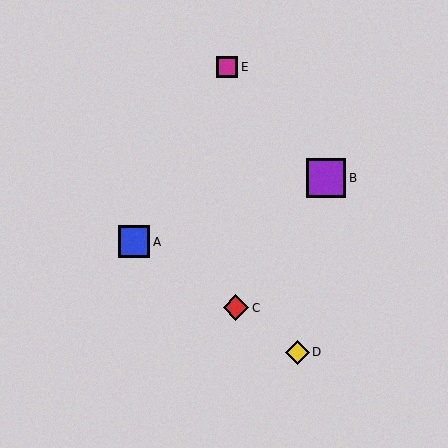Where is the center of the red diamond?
The center of the red diamond is at (236, 308).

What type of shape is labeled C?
Shape C is a red diamond.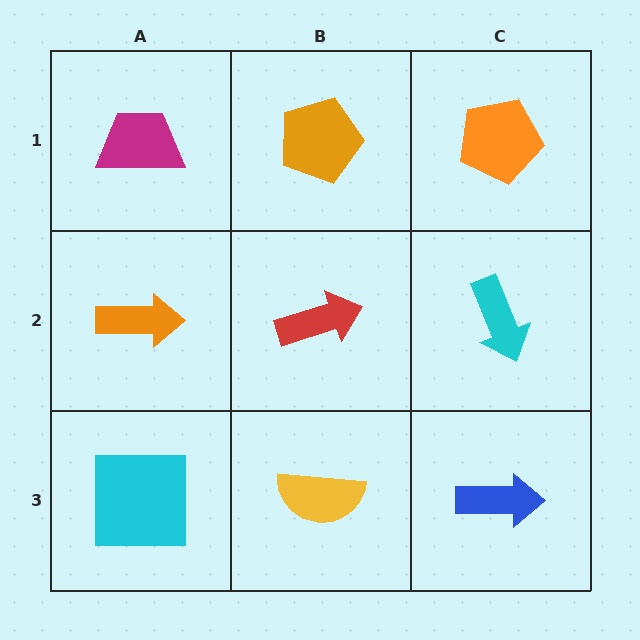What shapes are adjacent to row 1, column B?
A red arrow (row 2, column B), a magenta trapezoid (row 1, column A), an orange pentagon (row 1, column C).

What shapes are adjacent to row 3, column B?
A red arrow (row 2, column B), a cyan square (row 3, column A), a blue arrow (row 3, column C).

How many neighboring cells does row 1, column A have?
2.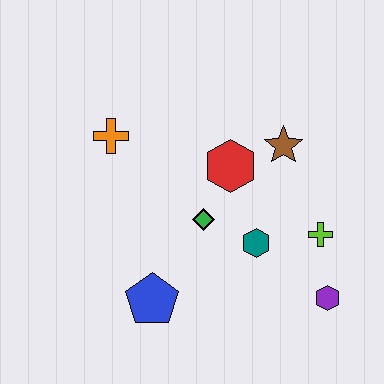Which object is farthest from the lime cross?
The orange cross is farthest from the lime cross.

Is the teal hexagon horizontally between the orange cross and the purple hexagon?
Yes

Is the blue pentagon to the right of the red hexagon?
No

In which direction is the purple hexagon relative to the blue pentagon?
The purple hexagon is to the right of the blue pentagon.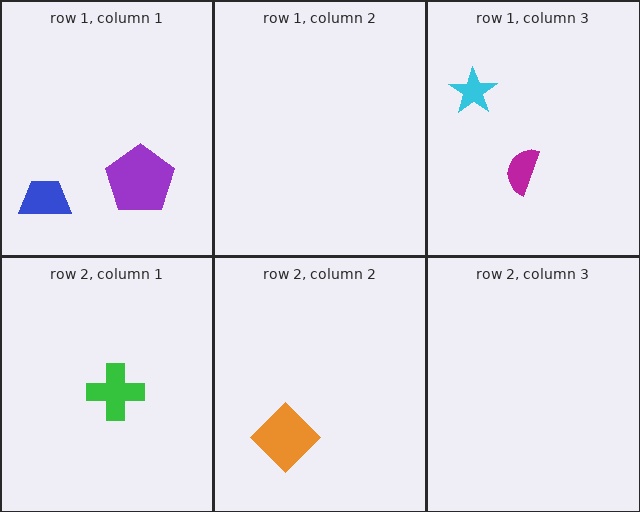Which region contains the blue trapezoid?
The row 1, column 1 region.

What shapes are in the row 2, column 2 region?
The orange diamond.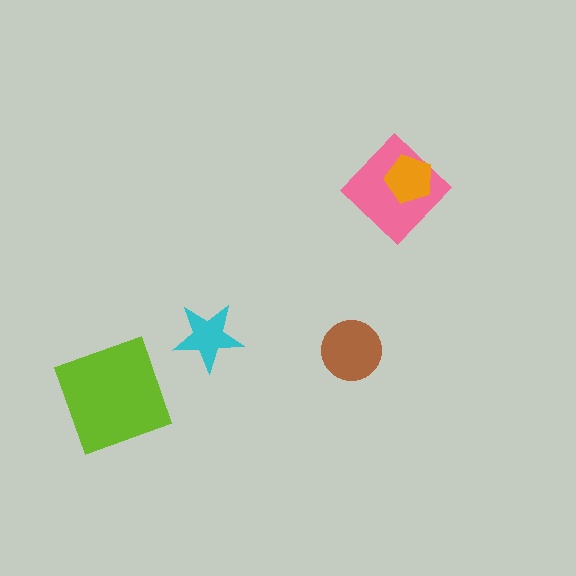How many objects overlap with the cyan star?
0 objects overlap with the cyan star.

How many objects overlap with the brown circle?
0 objects overlap with the brown circle.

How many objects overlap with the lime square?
0 objects overlap with the lime square.